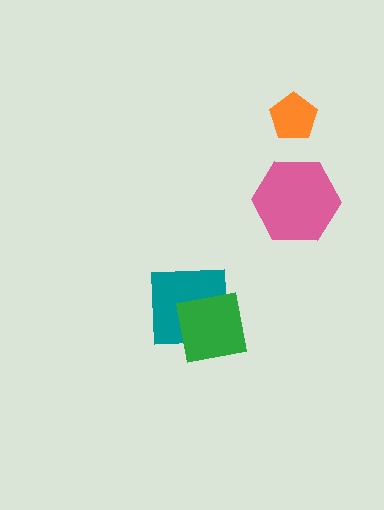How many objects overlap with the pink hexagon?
0 objects overlap with the pink hexagon.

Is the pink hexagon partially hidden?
No, no other shape covers it.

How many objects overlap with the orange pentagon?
0 objects overlap with the orange pentagon.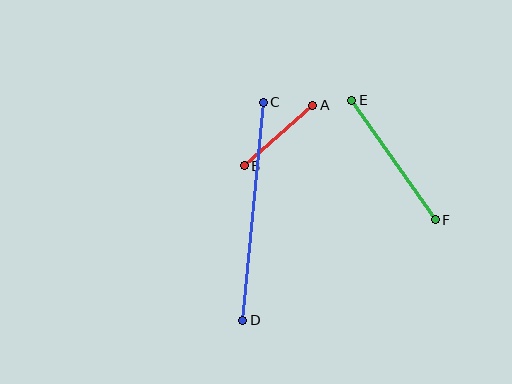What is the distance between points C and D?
The distance is approximately 219 pixels.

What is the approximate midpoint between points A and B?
The midpoint is at approximately (279, 136) pixels.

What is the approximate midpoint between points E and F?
The midpoint is at approximately (393, 160) pixels.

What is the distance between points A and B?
The distance is approximately 91 pixels.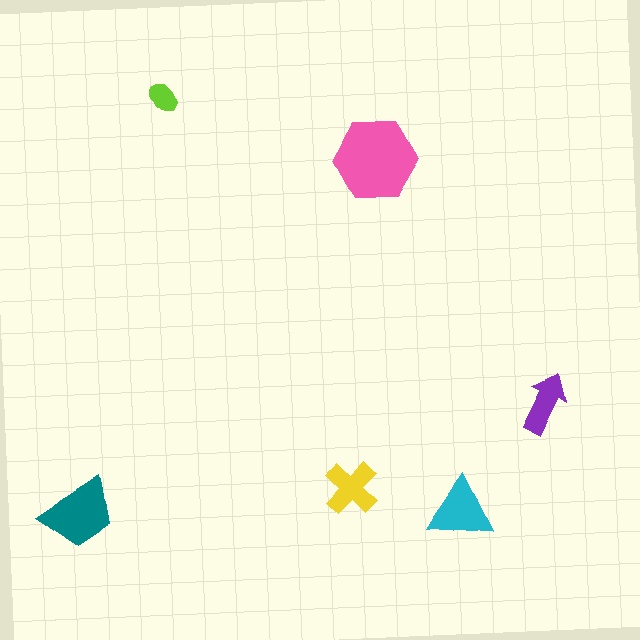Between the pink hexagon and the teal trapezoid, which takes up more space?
The pink hexagon.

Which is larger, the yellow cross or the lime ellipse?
The yellow cross.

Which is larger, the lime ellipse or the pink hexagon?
The pink hexagon.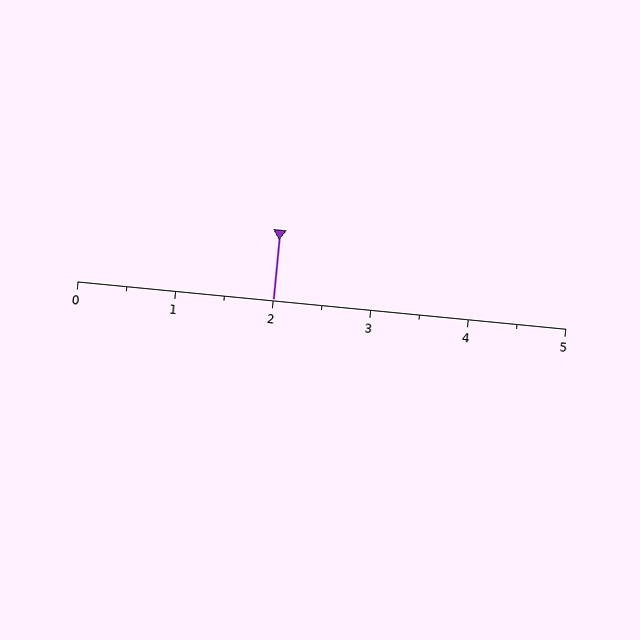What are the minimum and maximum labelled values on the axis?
The axis runs from 0 to 5.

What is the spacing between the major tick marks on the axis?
The major ticks are spaced 1 apart.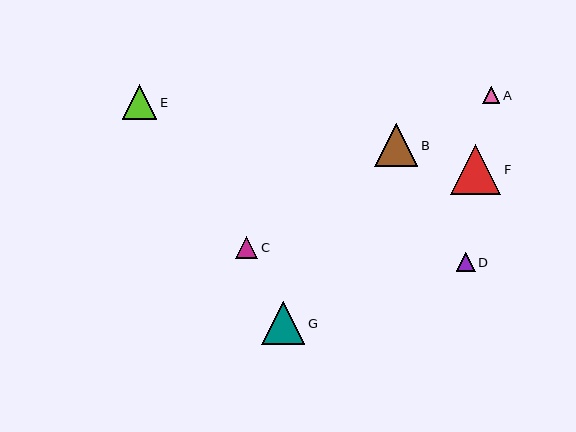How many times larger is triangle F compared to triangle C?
Triangle F is approximately 2.3 times the size of triangle C.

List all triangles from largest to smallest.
From largest to smallest: F, B, G, E, C, D, A.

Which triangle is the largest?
Triangle F is the largest with a size of approximately 51 pixels.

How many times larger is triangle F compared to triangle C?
Triangle F is approximately 2.3 times the size of triangle C.